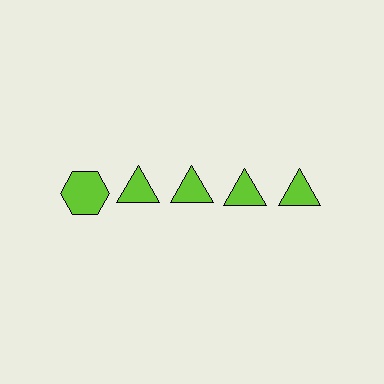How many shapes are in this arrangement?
There are 5 shapes arranged in a grid pattern.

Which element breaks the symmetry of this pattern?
The lime hexagon in the top row, leftmost column breaks the symmetry. All other shapes are lime triangles.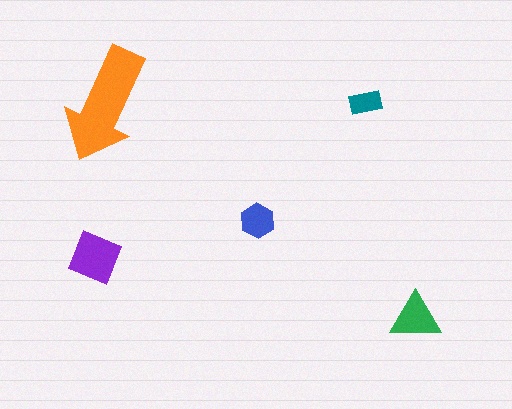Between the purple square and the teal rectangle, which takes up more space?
The purple square.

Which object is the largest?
The orange arrow.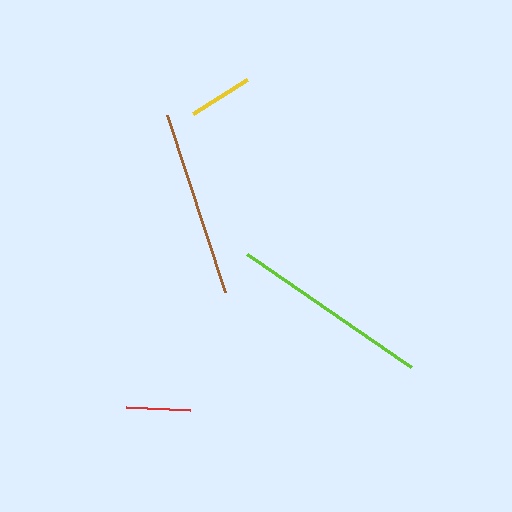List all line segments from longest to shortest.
From longest to shortest: lime, brown, red, yellow.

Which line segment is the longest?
The lime line is the longest at approximately 199 pixels.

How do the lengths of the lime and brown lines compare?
The lime and brown lines are approximately the same length.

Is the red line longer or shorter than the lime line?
The lime line is longer than the red line.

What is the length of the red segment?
The red segment is approximately 64 pixels long.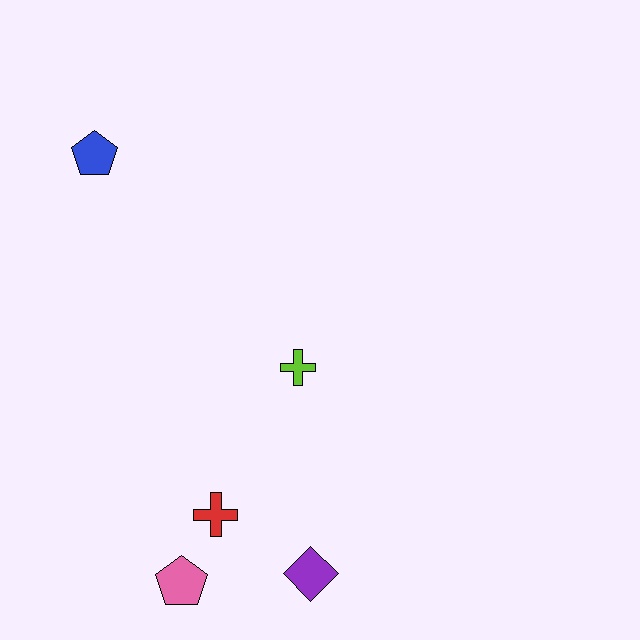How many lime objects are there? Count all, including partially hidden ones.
There is 1 lime object.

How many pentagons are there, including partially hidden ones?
There are 2 pentagons.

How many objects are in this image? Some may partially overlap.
There are 5 objects.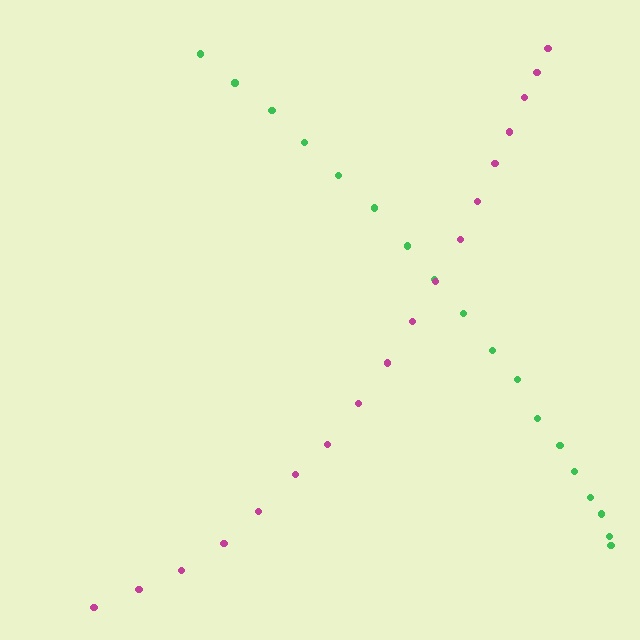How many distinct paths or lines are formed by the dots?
There are 2 distinct paths.